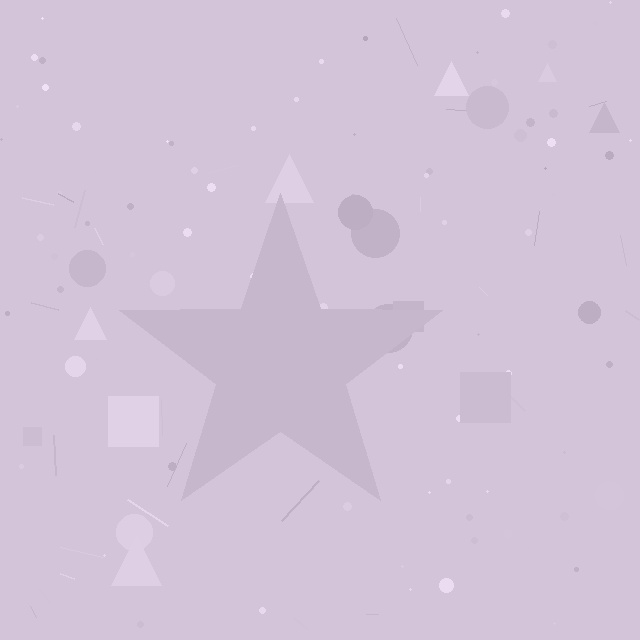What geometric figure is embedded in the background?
A star is embedded in the background.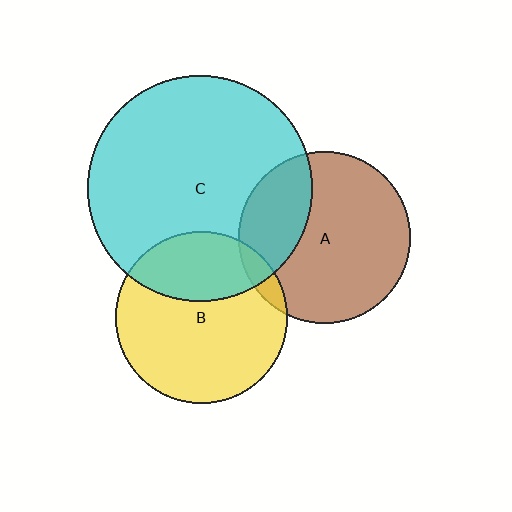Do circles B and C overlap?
Yes.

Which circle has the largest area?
Circle C (cyan).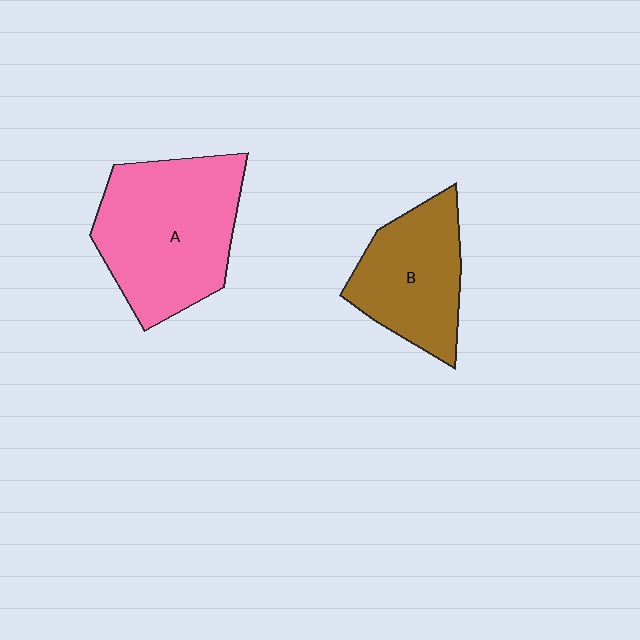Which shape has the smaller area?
Shape B (brown).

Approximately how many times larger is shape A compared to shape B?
Approximately 1.5 times.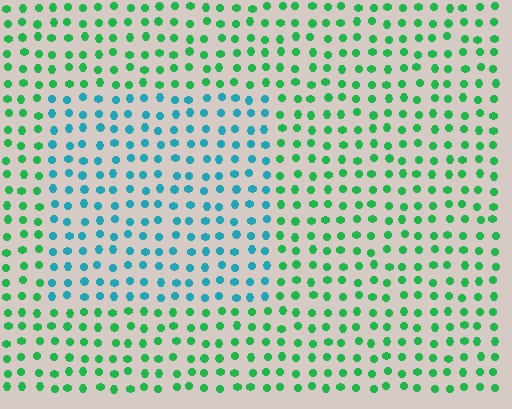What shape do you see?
I see a rectangle.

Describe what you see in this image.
The image is filled with small green elements in a uniform arrangement. A rectangle-shaped region is visible where the elements are tinted to a slightly different hue, forming a subtle color boundary.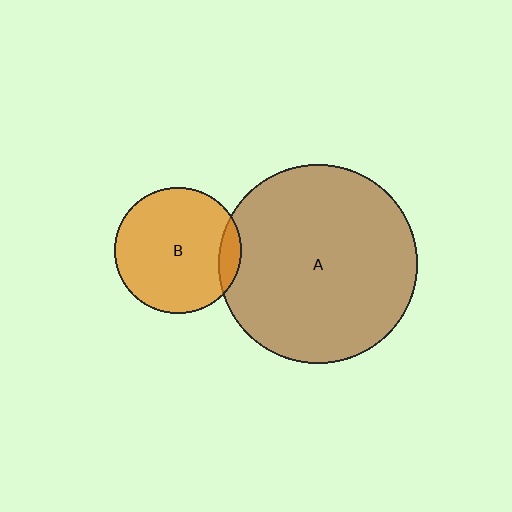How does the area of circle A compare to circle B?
Approximately 2.5 times.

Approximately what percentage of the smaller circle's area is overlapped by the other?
Approximately 10%.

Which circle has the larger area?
Circle A (brown).